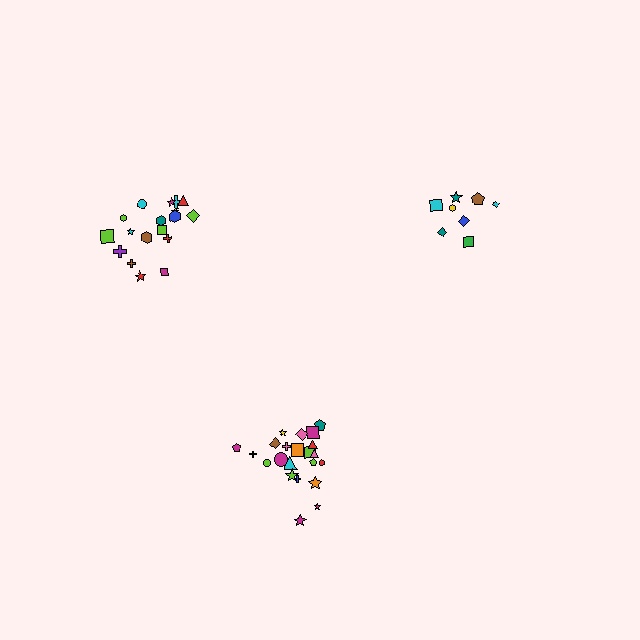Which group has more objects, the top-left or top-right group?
The top-left group.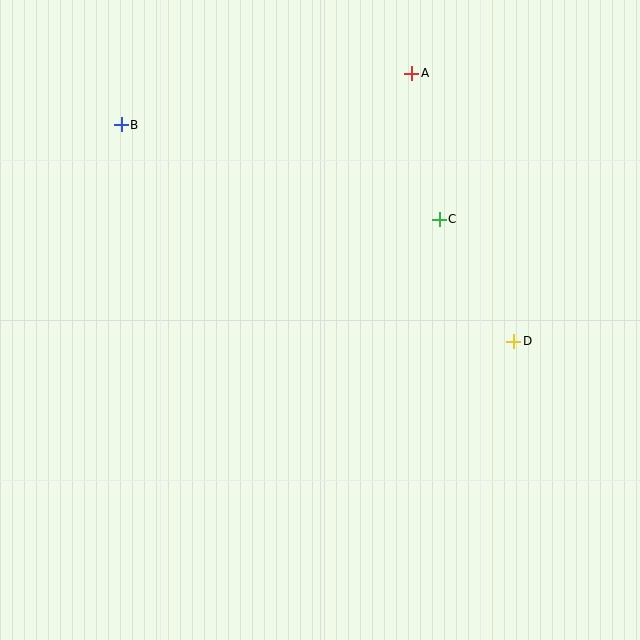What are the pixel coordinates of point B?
Point B is at (121, 125).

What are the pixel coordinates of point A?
Point A is at (412, 73).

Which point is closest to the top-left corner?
Point B is closest to the top-left corner.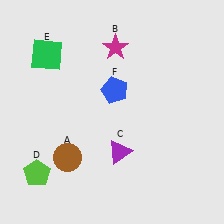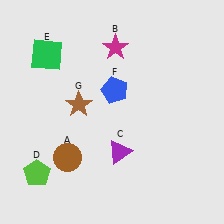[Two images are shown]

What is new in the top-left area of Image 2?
A brown star (G) was added in the top-left area of Image 2.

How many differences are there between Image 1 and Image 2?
There is 1 difference between the two images.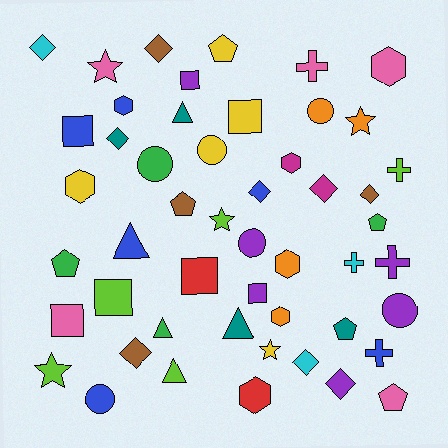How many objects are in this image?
There are 50 objects.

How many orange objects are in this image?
There are 4 orange objects.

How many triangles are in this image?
There are 5 triangles.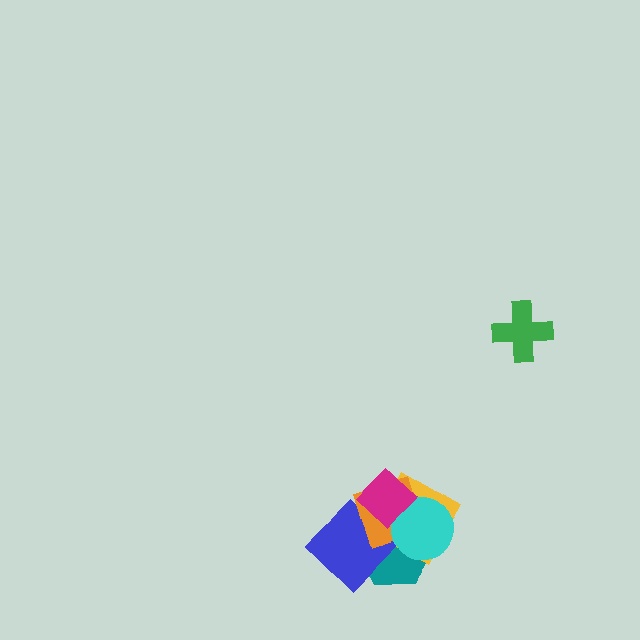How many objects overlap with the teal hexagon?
5 objects overlap with the teal hexagon.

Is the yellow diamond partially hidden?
Yes, it is partially covered by another shape.